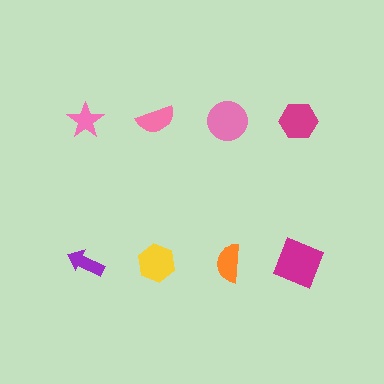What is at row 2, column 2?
A yellow hexagon.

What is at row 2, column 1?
A purple arrow.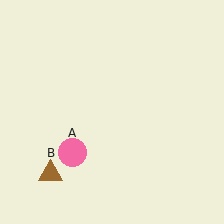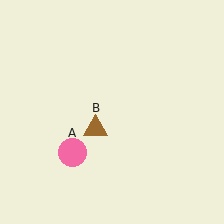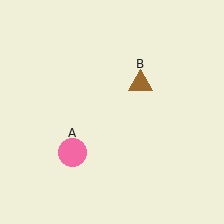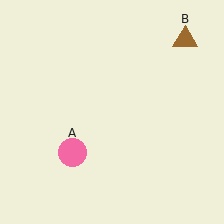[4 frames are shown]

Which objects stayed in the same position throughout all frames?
Pink circle (object A) remained stationary.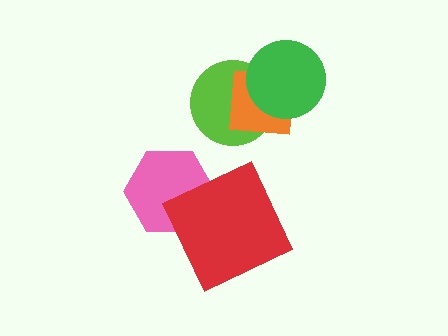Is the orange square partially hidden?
Yes, it is partially covered by another shape.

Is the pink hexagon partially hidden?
Yes, it is partially covered by another shape.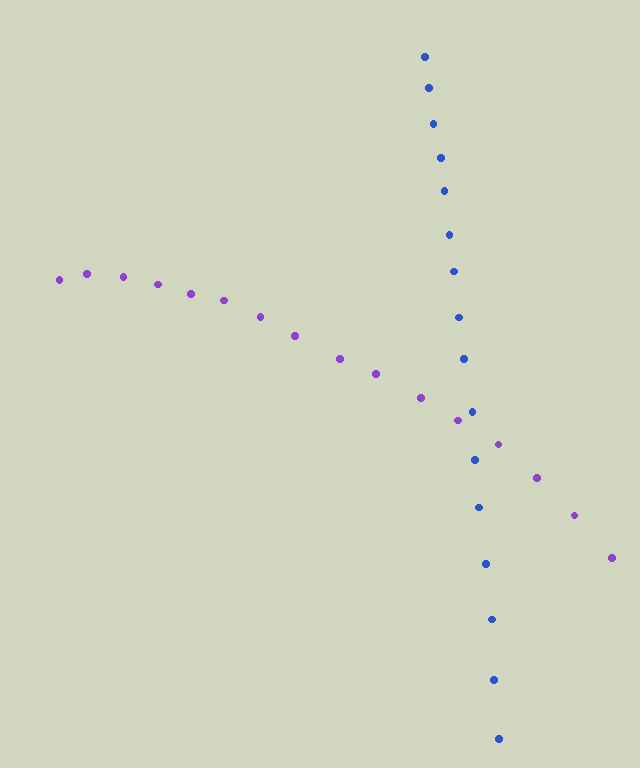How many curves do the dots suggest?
There are 2 distinct paths.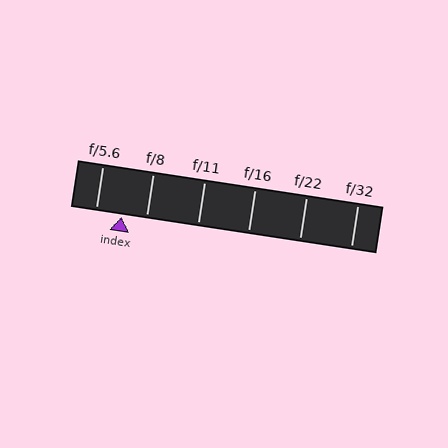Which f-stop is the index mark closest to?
The index mark is closest to f/8.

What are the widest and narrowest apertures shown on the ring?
The widest aperture shown is f/5.6 and the narrowest is f/32.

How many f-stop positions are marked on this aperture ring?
There are 6 f-stop positions marked.